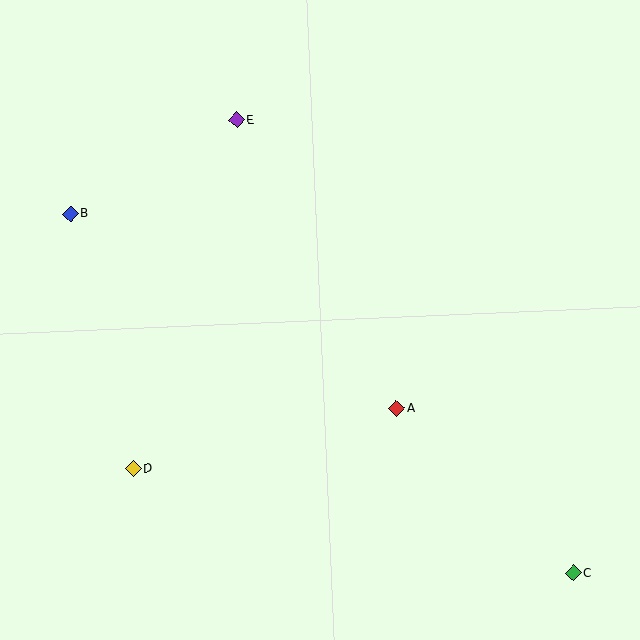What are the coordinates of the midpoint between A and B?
The midpoint between A and B is at (234, 311).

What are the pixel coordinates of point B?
Point B is at (70, 214).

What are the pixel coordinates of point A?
Point A is at (397, 409).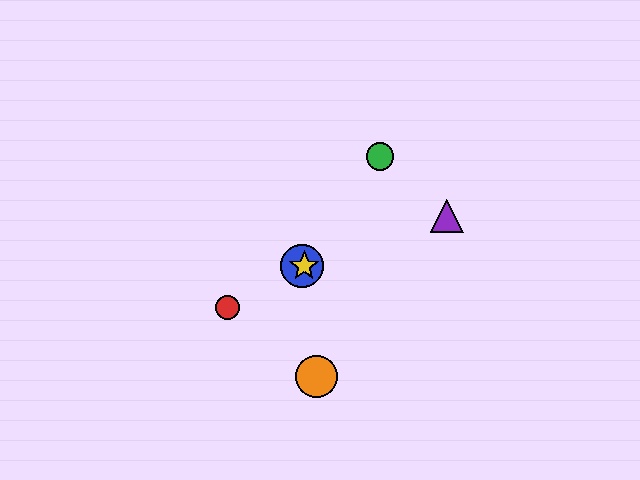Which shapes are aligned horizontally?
The blue circle, the yellow star are aligned horizontally.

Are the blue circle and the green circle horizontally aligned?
No, the blue circle is at y≈266 and the green circle is at y≈157.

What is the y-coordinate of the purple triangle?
The purple triangle is at y≈216.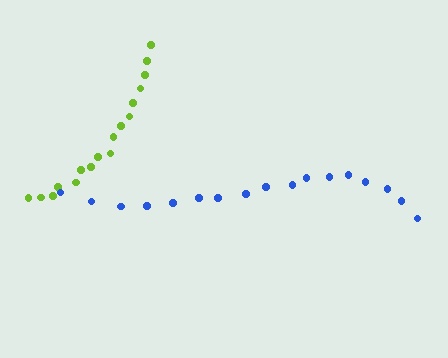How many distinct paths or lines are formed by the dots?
There are 2 distinct paths.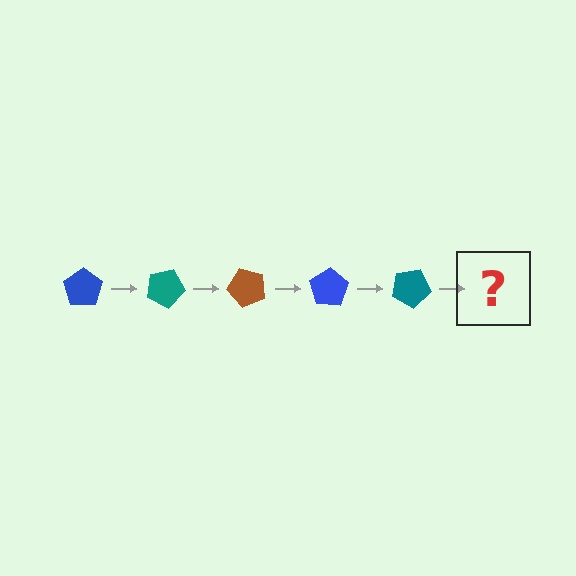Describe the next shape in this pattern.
It should be a brown pentagon, rotated 125 degrees from the start.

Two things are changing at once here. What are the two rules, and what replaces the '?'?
The two rules are that it rotates 25 degrees each step and the color cycles through blue, teal, and brown. The '?' should be a brown pentagon, rotated 125 degrees from the start.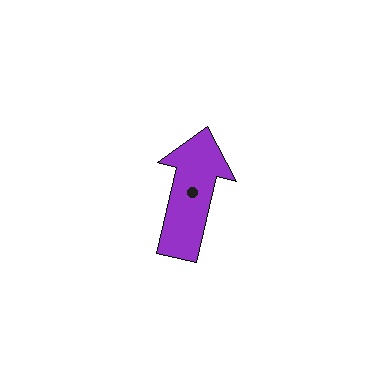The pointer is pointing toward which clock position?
Roughly 12 o'clock.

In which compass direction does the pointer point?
North.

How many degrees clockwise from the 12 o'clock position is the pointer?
Approximately 13 degrees.